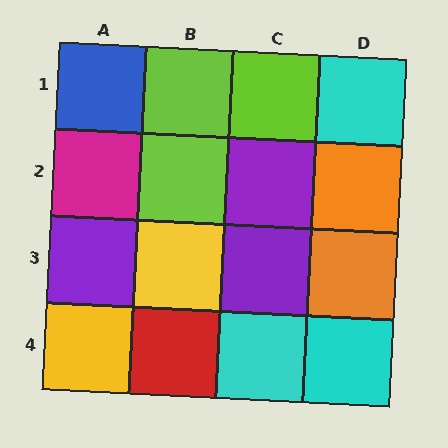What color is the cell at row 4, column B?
Red.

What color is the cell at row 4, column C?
Cyan.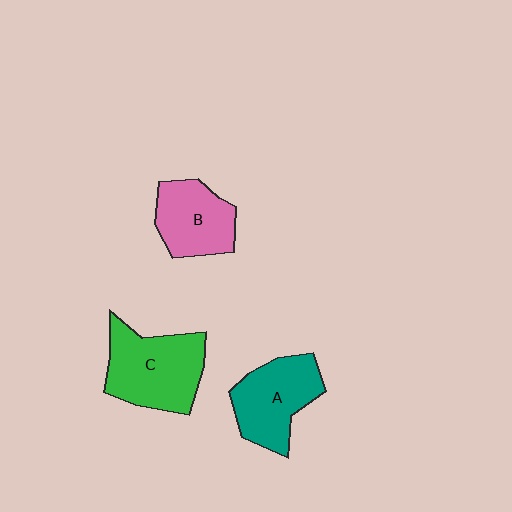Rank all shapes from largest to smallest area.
From largest to smallest: C (green), A (teal), B (pink).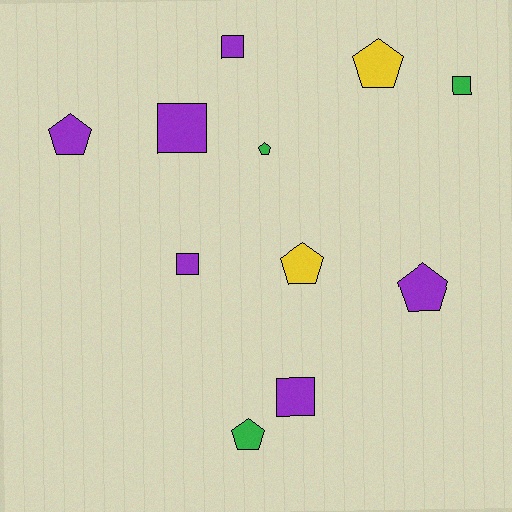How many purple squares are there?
There are 4 purple squares.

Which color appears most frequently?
Purple, with 6 objects.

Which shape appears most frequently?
Pentagon, with 6 objects.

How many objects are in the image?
There are 11 objects.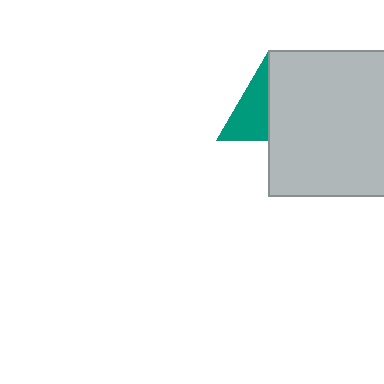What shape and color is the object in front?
The object in front is a light gray square.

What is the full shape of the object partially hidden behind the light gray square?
The partially hidden object is a teal triangle.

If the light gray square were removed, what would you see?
You would see the complete teal triangle.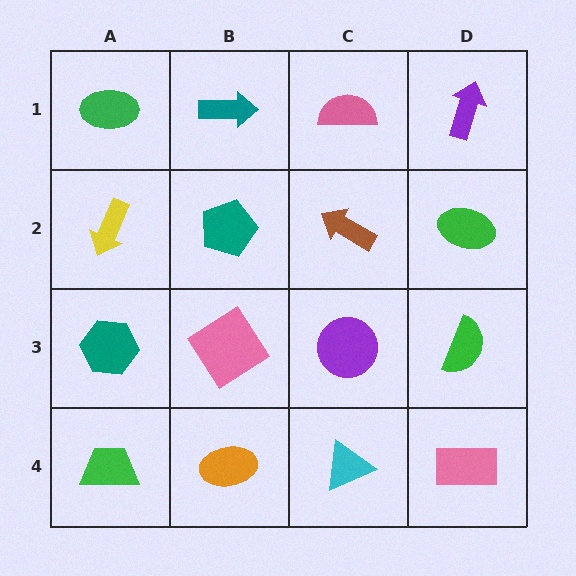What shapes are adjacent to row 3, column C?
A brown arrow (row 2, column C), a cyan triangle (row 4, column C), a pink diamond (row 3, column B), a green semicircle (row 3, column D).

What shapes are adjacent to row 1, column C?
A brown arrow (row 2, column C), a teal arrow (row 1, column B), a purple arrow (row 1, column D).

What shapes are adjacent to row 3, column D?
A green ellipse (row 2, column D), a pink rectangle (row 4, column D), a purple circle (row 3, column C).